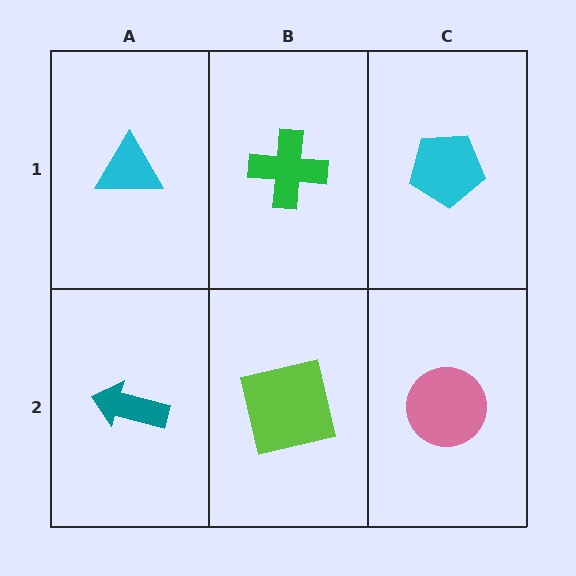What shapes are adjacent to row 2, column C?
A cyan pentagon (row 1, column C), a lime square (row 2, column B).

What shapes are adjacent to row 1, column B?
A lime square (row 2, column B), a cyan triangle (row 1, column A), a cyan pentagon (row 1, column C).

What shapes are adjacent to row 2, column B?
A green cross (row 1, column B), a teal arrow (row 2, column A), a pink circle (row 2, column C).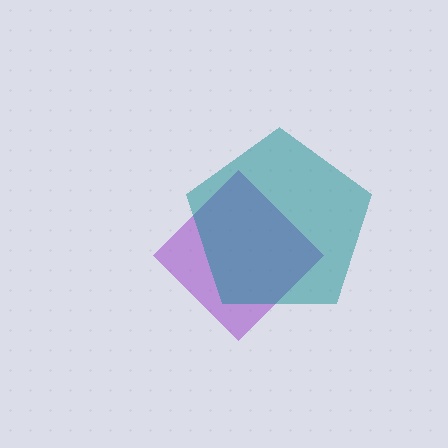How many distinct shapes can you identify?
There are 2 distinct shapes: a purple diamond, a teal pentagon.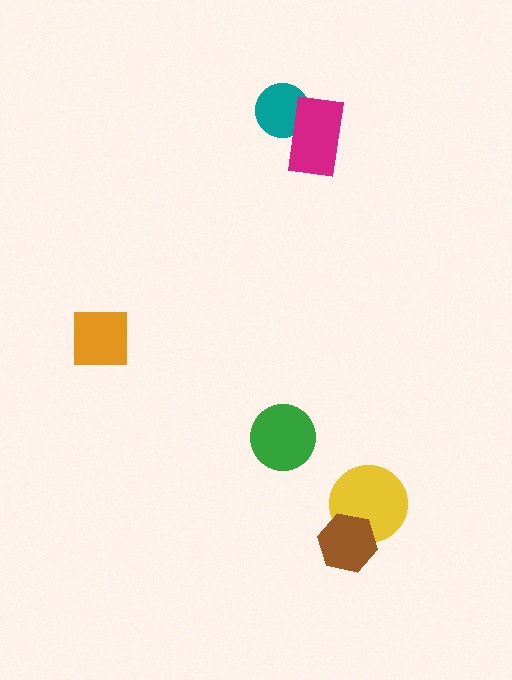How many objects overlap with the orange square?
0 objects overlap with the orange square.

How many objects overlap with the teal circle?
1 object overlaps with the teal circle.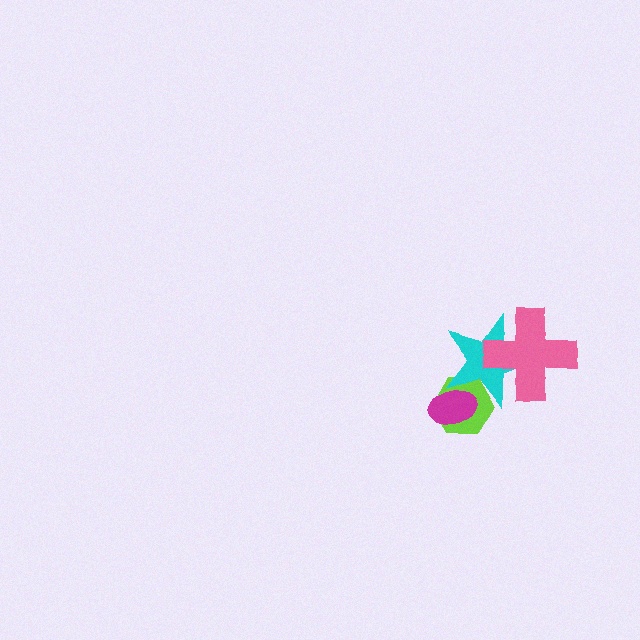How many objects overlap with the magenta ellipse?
2 objects overlap with the magenta ellipse.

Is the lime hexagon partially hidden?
Yes, it is partially covered by another shape.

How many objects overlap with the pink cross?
1 object overlaps with the pink cross.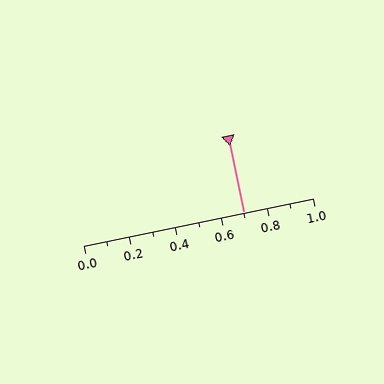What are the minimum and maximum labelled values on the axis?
The axis runs from 0.0 to 1.0.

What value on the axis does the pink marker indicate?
The marker indicates approximately 0.7.